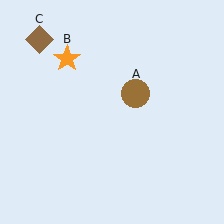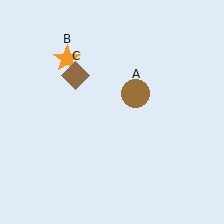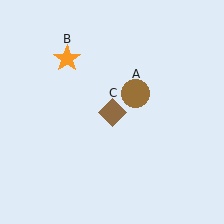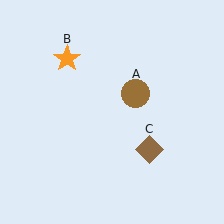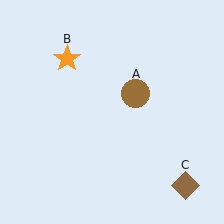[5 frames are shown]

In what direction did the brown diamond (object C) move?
The brown diamond (object C) moved down and to the right.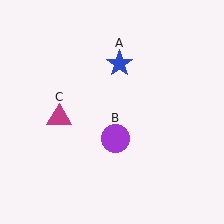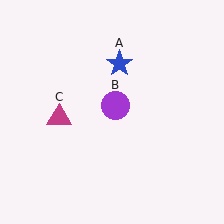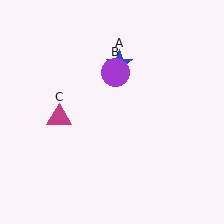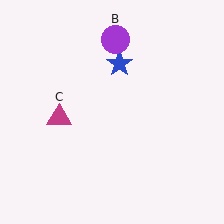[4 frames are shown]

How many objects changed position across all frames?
1 object changed position: purple circle (object B).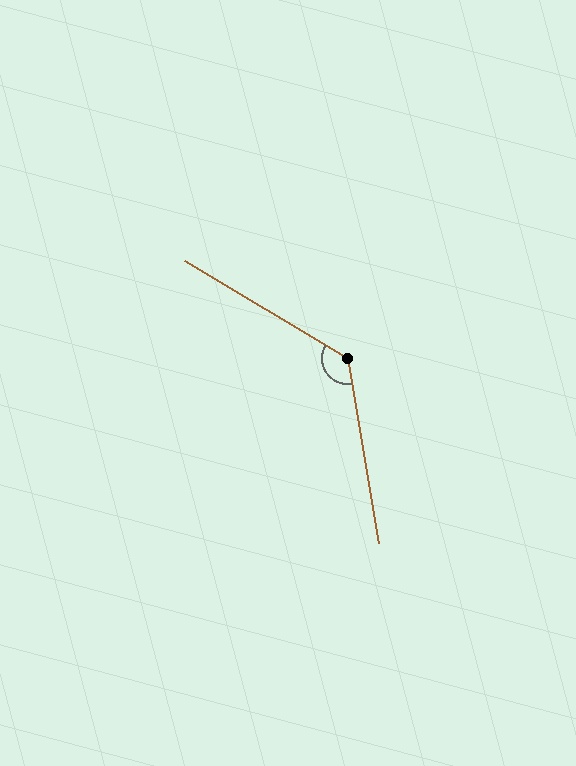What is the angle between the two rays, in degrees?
Approximately 131 degrees.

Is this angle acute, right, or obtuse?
It is obtuse.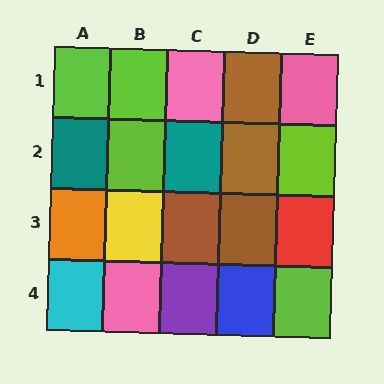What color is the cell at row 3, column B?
Yellow.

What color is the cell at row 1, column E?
Pink.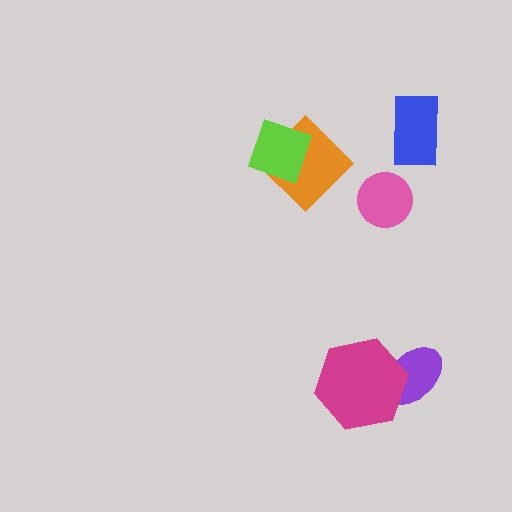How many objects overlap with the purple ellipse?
1 object overlaps with the purple ellipse.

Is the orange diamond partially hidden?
Yes, it is partially covered by another shape.